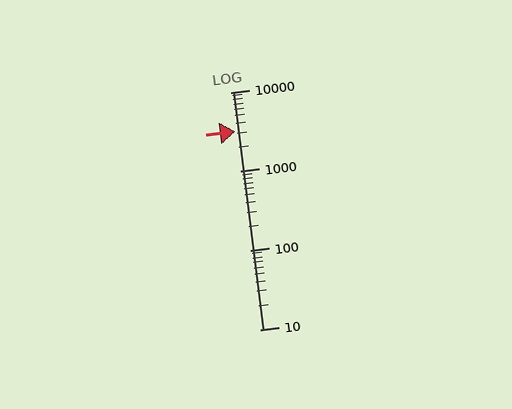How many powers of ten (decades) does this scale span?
The scale spans 3 decades, from 10 to 10000.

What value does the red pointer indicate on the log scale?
The pointer indicates approximately 3200.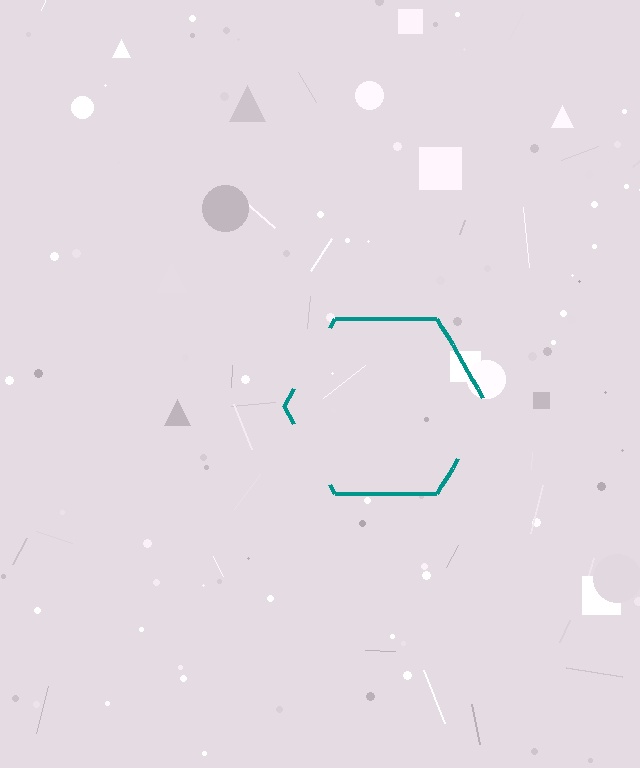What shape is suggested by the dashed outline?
The dashed outline suggests a hexagon.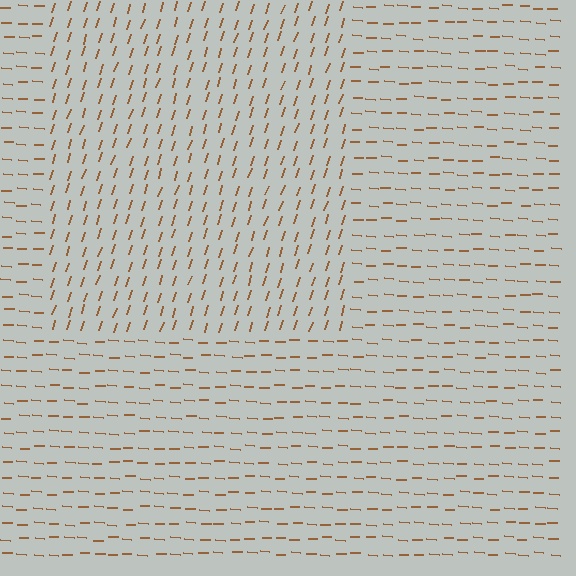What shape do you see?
I see a rectangle.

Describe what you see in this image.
The image is filled with small brown line segments. A rectangle region in the image has lines oriented differently from the surrounding lines, creating a visible texture boundary.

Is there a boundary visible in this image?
Yes, there is a texture boundary formed by a change in line orientation.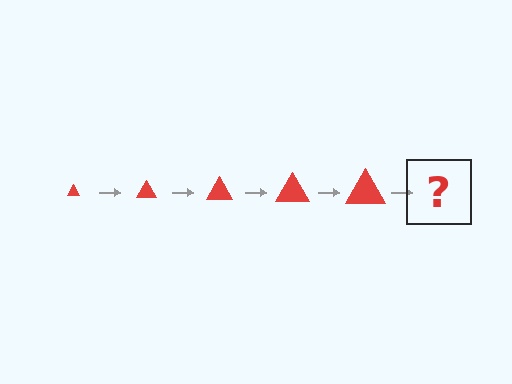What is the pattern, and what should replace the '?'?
The pattern is that the triangle gets progressively larger each step. The '?' should be a red triangle, larger than the previous one.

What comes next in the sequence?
The next element should be a red triangle, larger than the previous one.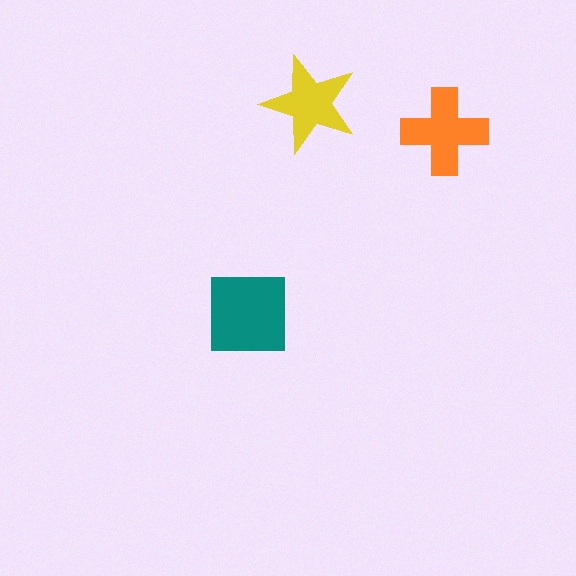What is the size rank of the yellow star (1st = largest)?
3rd.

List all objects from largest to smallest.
The teal square, the orange cross, the yellow star.